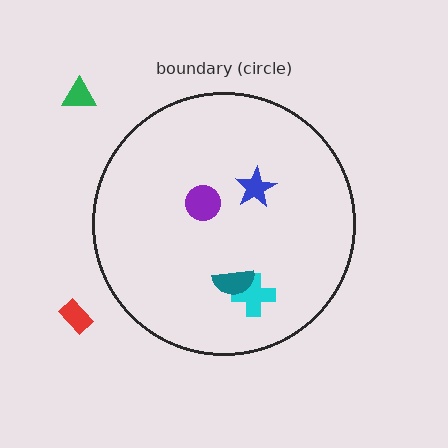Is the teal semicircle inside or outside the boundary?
Inside.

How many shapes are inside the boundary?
4 inside, 2 outside.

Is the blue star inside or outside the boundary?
Inside.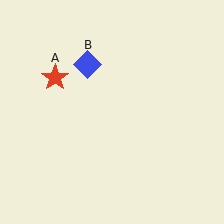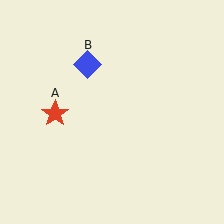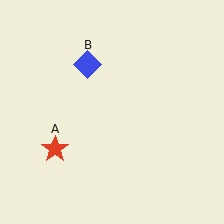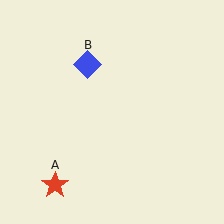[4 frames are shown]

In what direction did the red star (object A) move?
The red star (object A) moved down.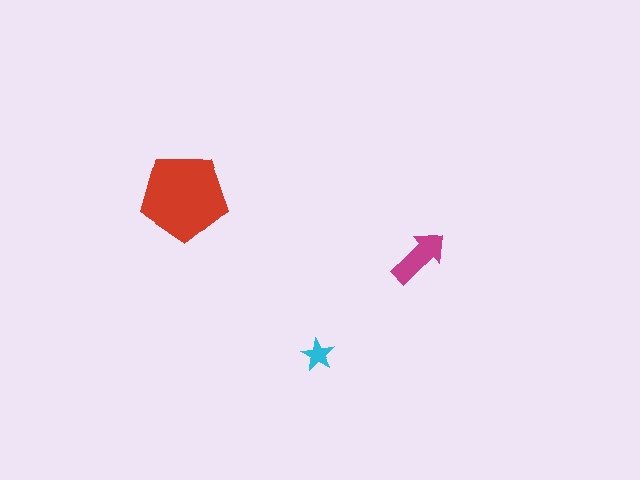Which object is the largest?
The red pentagon.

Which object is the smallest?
The cyan star.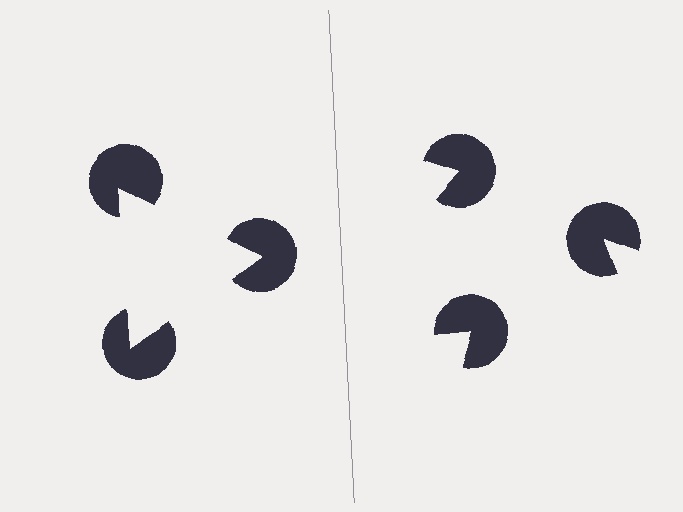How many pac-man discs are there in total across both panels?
6 — 3 on each side.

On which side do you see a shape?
An illusory triangle appears on the left side. On the right side the wedge cuts are rotated, so no coherent shape forms.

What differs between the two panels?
The pac-man discs are positioned identically on both sides; only the wedge orientations differ. On the left they align to a triangle; on the right they are misaligned.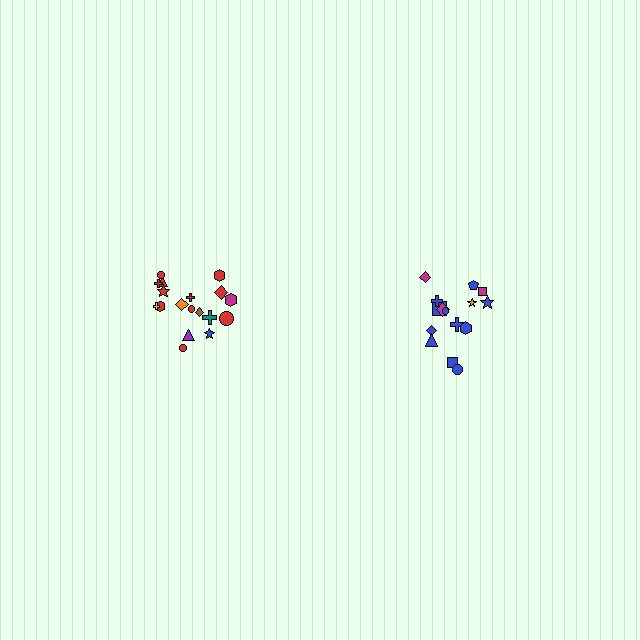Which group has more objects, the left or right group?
The left group.